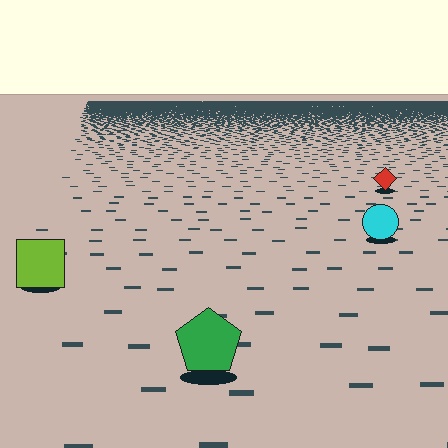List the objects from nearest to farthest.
From nearest to farthest: the green pentagon, the lime square, the cyan circle, the red diamond.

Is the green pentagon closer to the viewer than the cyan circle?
Yes. The green pentagon is closer — you can tell from the texture gradient: the ground texture is coarser near it.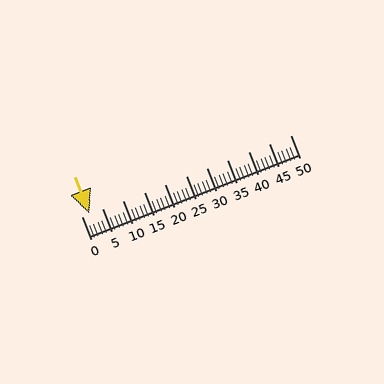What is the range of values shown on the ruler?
The ruler shows values from 0 to 50.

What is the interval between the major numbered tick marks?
The major tick marks are spaced 5 units apart.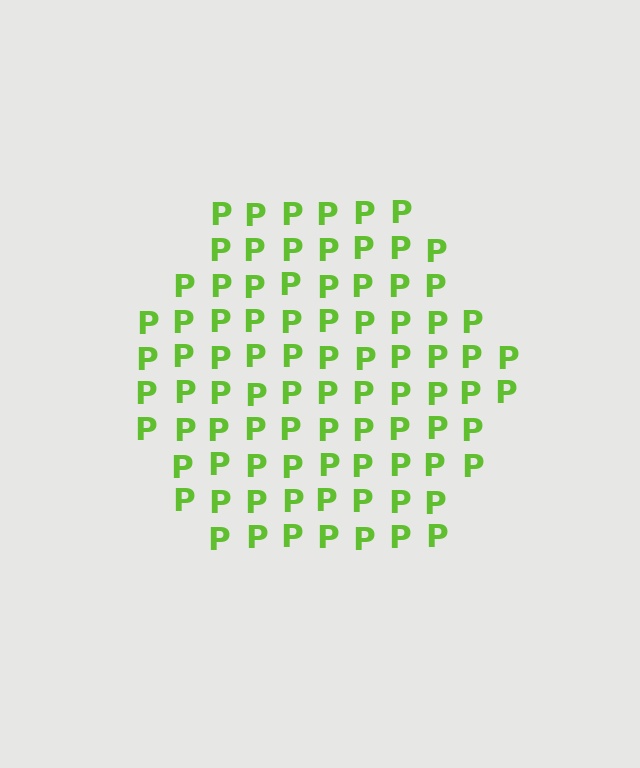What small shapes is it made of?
It is made of small letter P's.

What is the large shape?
The large shape is a hexagon.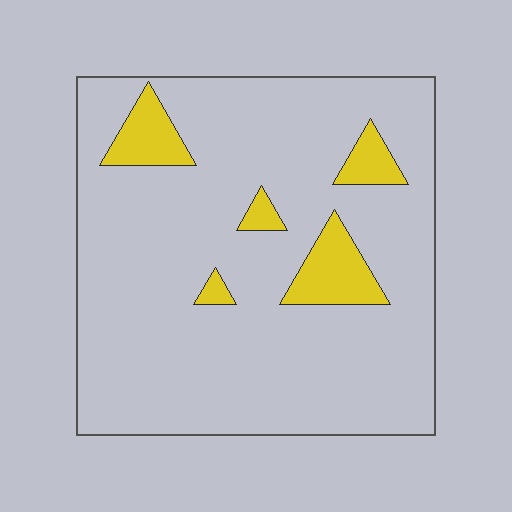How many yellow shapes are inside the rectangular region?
5.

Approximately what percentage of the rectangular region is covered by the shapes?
Approximately 10%.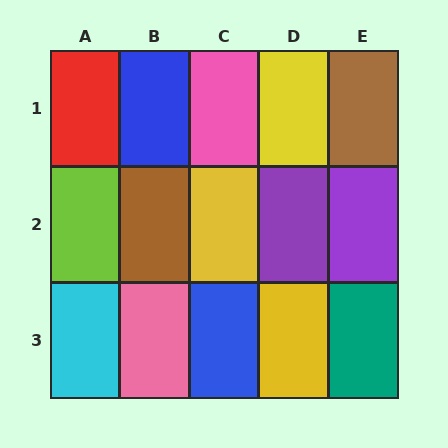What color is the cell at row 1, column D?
Yellow.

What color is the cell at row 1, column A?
Red.